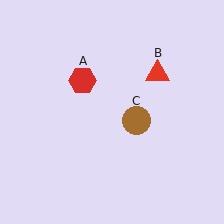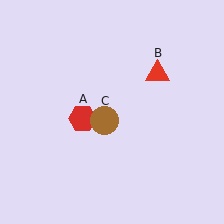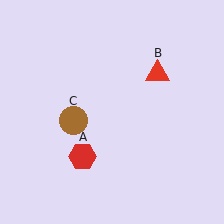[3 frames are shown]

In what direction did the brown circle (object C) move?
The brown circle (object C) moved left.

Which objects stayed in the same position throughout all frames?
Red triangle (object B) remained stationary.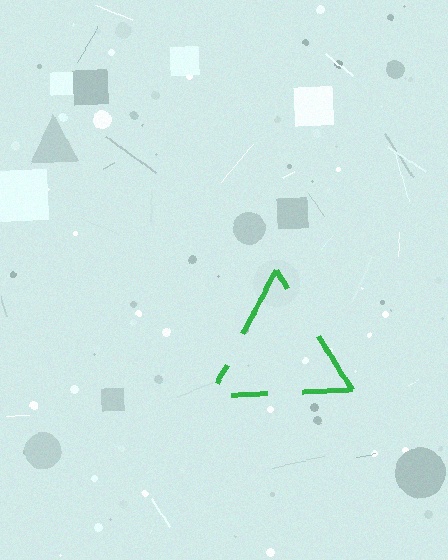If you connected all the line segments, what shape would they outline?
They would outline a triangle.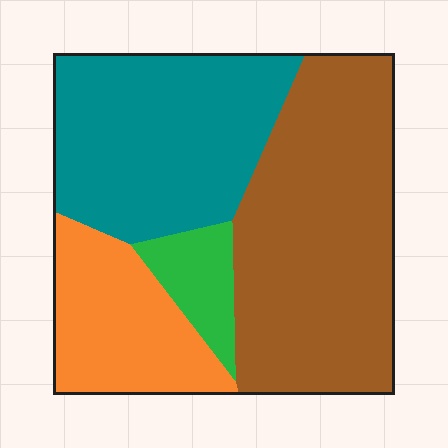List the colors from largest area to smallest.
From largest to smallest: brown, teal, orange, green.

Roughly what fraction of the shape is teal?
Teal covers 32% of the shape.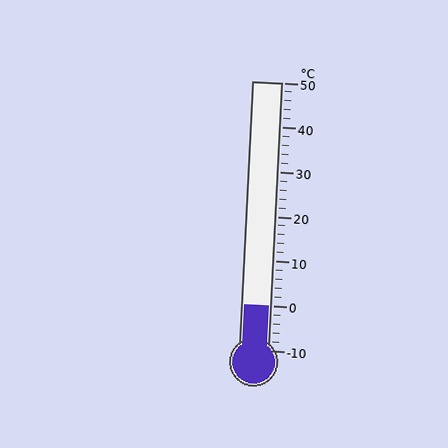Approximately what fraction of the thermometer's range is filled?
The thermometer is filled to approximately 15% of its range.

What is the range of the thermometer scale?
The thermometer scale ranges from -10°C to 50°C.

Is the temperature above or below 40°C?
The temperature is below 40°C.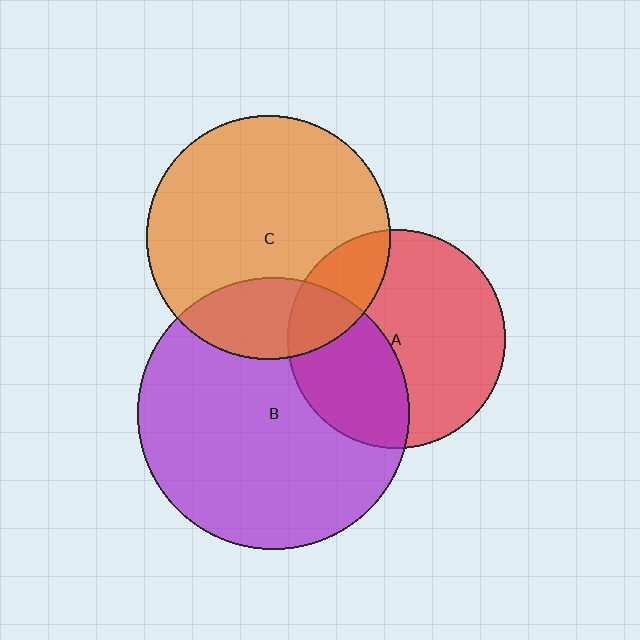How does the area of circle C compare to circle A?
Approximately 1.2 times.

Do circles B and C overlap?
Yes.